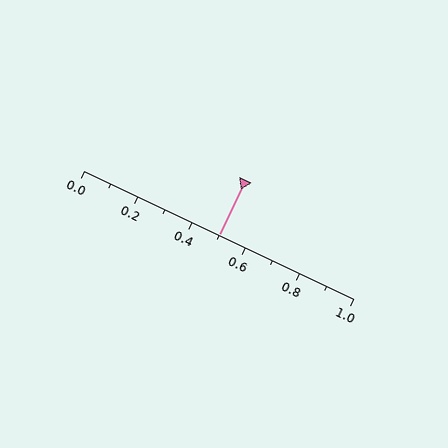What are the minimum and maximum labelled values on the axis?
The axis runs from 0.0 to 1.0.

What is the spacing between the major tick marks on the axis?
The major ticks are spaced 0.2 apart.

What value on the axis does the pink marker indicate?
The marker indicates approximately 0.5.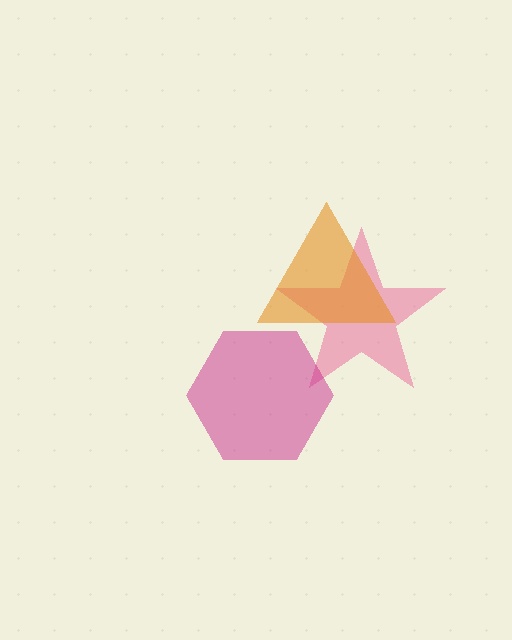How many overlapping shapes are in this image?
There are 3 overlapping shapes in the image.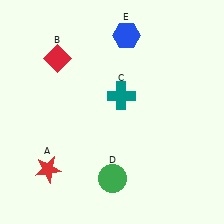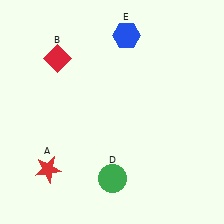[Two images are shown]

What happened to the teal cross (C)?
The teal cross (C) was removed in Image 2. It was in the top-right area of Image 1.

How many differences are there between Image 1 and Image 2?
There is 1 difference between the two images.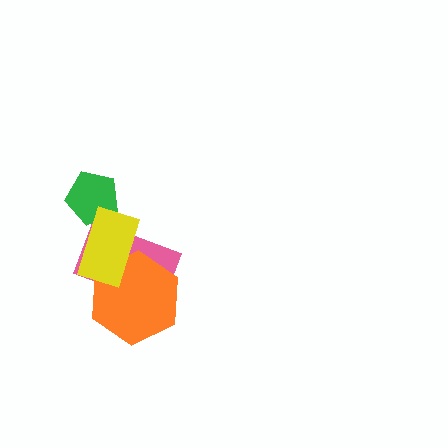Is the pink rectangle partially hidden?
Yes, it is partially covered by another shape.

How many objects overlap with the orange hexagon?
2 objects overlap with the orange hexagon.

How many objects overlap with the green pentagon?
1 object overlaps with the green pentagon.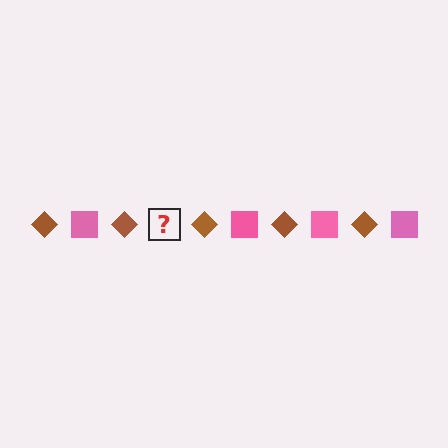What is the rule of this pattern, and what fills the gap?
The rule is that the pattern alternates between brown diamond and pink square. The gap should be filled with a pink square.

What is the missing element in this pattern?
The missing element is a pink square.